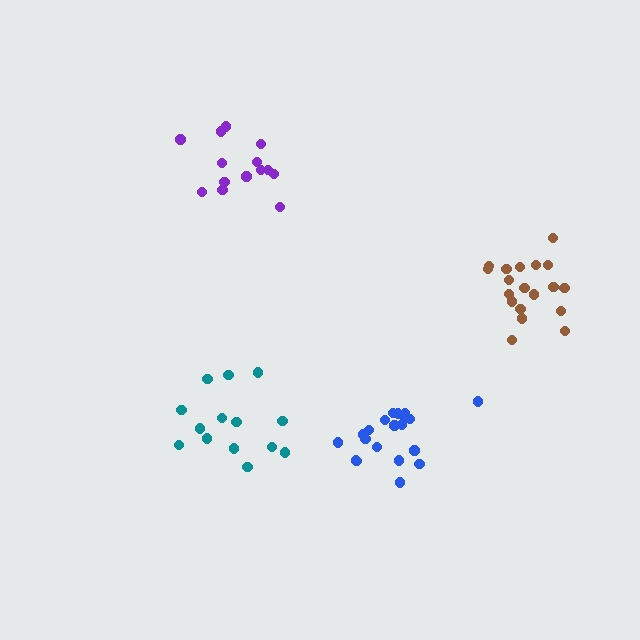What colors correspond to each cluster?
The clusters are colored: blue, purple, brown, teal.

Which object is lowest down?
The blue cluster is bottommost.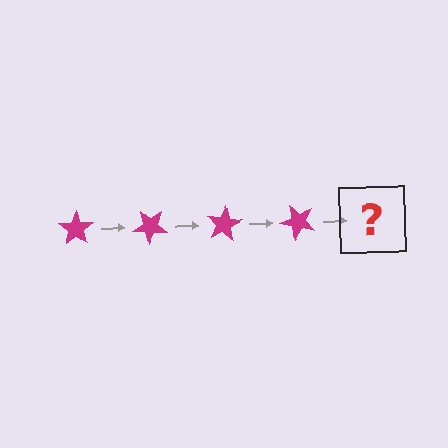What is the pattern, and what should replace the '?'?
The pattern is that the star rotates 40 degrees each step. The '?' should be a magenta star rotated 160 degrees.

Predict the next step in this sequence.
The next step is a magenta star rotated 160 degrees.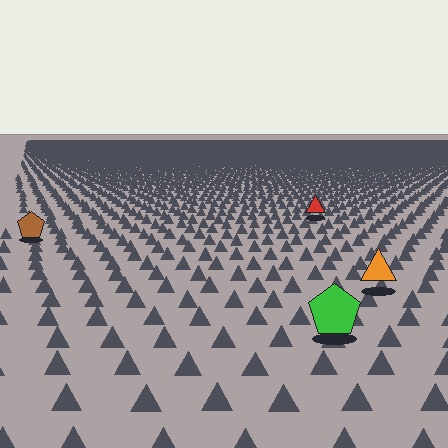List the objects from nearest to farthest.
From nearest to farthest: the green pentagon, the orange triangle, the brown pentagon, the red triangle.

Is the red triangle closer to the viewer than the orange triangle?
No. The orange triangle is closer — you can tell from the texture gradient: the ground texture is coarser near it.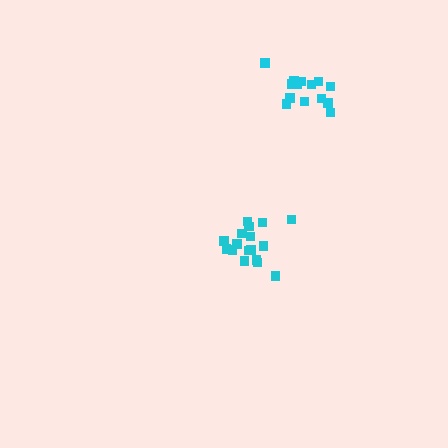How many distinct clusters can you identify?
There are 2 distinct clusters.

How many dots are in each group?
Group 1: 17 dots, Group 2: 14 dots (31 total).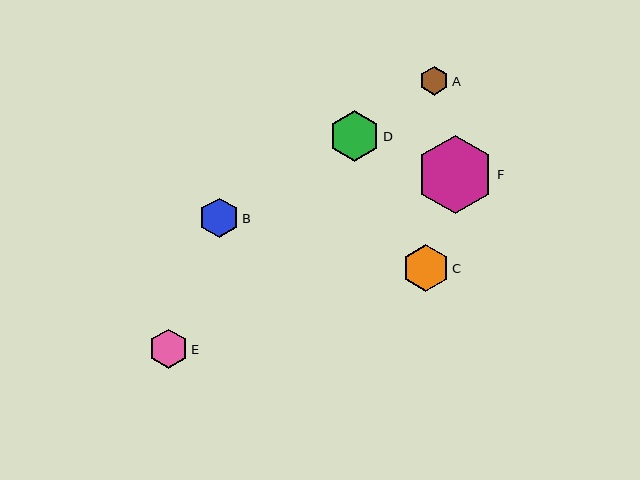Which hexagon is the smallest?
Hexagon A is the smallest with a size of approximately 29 pixels.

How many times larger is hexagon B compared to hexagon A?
Hexagon B is approximately 1.4 times the size of hexagon A.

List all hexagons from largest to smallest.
From largest to smallest: F, D, C, B, E, A.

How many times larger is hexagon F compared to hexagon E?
Hexagon F is approximately 2.0 times the size of hexagon E.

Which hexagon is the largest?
Hexagon F is the largest with a size of approximately 78 pixels.